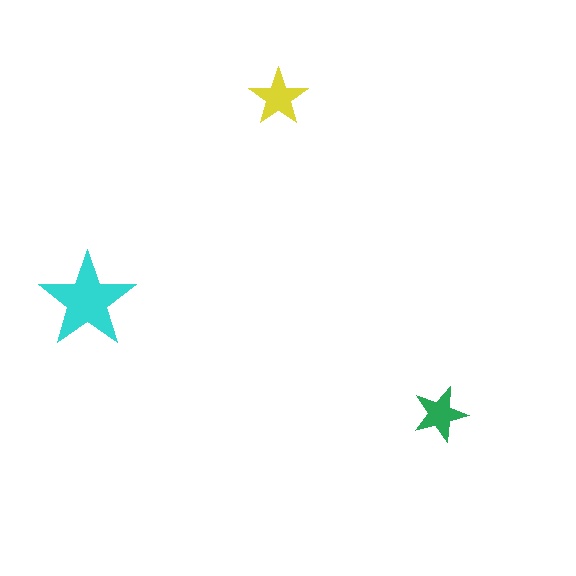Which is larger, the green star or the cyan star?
The cyan one.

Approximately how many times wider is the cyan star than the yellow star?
About 1.5 times wider.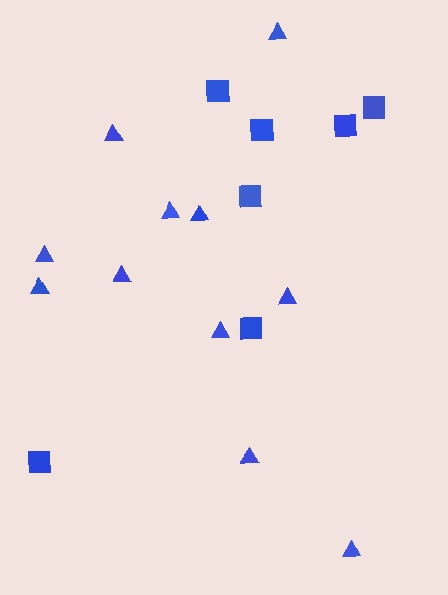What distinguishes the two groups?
There are 2 groups: one group of squares (7) and one group of triangles (11).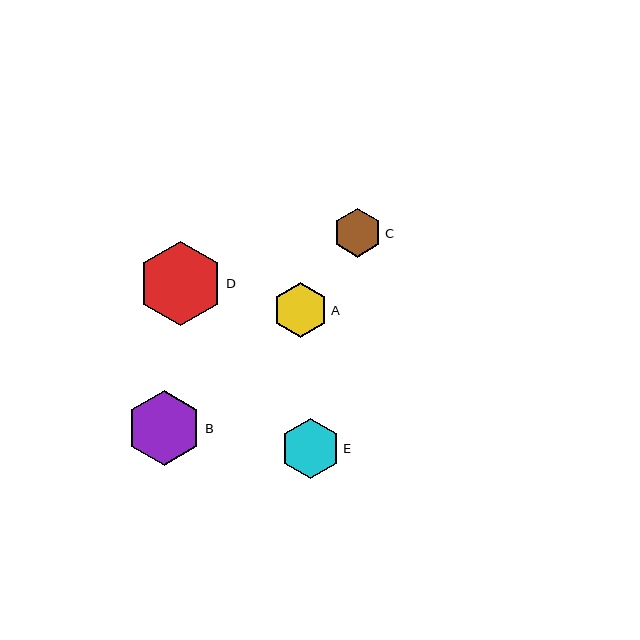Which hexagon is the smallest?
Hexagon C is the smallest with a size of approximately 49 pixels.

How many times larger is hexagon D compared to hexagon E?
Hexagon D is approximately 1.4 times the size of hexagon E.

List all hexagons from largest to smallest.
From largest to smallest: D, B, E, A, C.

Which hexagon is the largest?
Hexagon D is the largest with a size of approximately 85 pixels.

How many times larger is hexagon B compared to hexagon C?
Hexagon B is approximately 1.5 times the size of hexagon C.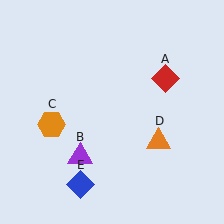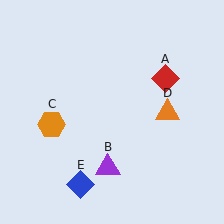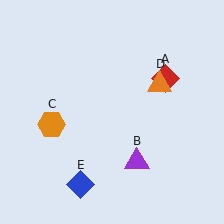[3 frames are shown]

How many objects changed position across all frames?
2 objects changed position: purple triangle (object B), orange triangle (object D).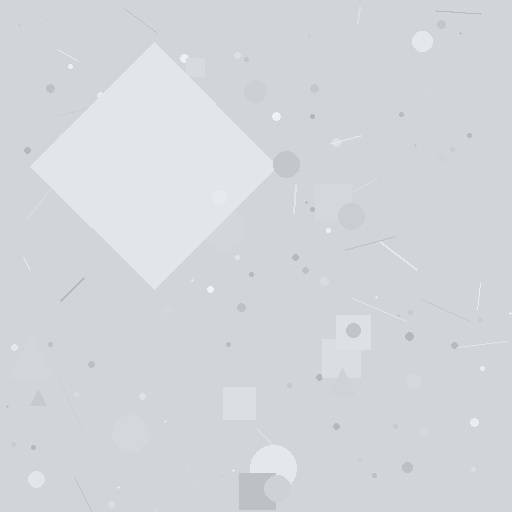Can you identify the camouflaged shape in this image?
The camouflaged shape is a diamond.